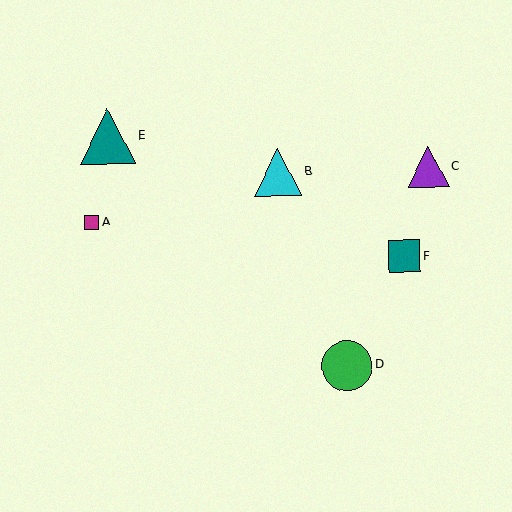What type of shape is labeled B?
Shape B is a cyan triangle.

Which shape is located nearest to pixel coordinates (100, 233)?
The magenta square (labeled A) at (92, 222) is nearest to that location.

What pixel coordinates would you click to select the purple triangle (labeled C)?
Click at (428, 167) to select the purple triangle C.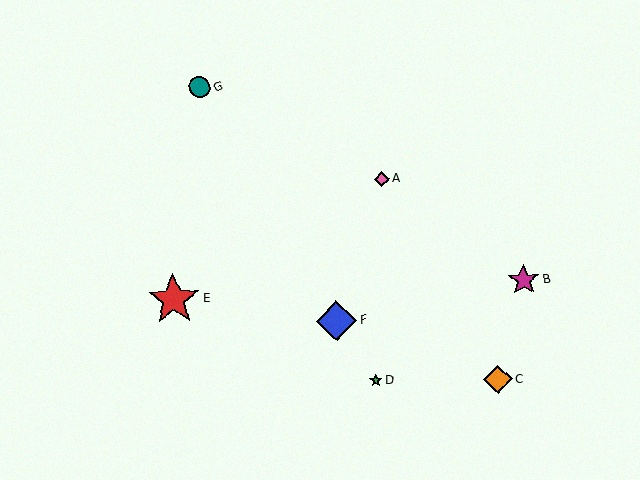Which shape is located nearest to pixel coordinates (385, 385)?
The green star (labeled D) at (376, 380) is nearest to that location.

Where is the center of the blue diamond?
The center of the blue diamond is at (337, 321).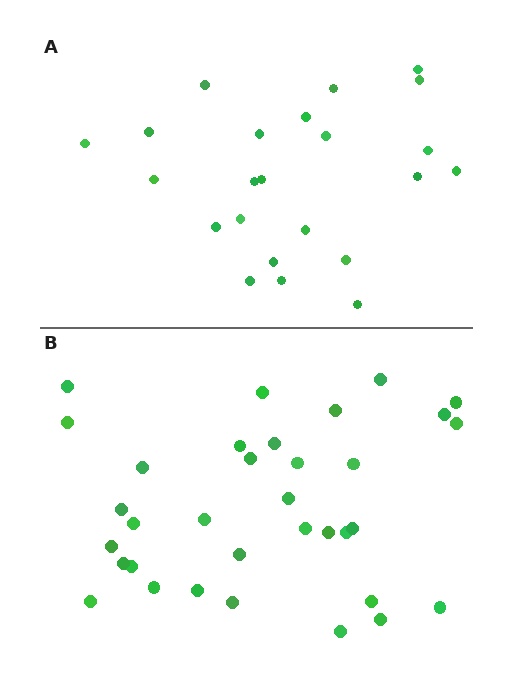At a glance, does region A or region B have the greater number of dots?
Region B (the bottom region) has more dots.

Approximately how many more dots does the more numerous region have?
Region B has roughly 12 or so more dots than region A.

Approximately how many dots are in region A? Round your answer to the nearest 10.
About 20 dots. (The exact count is 23, which rounds to 20.)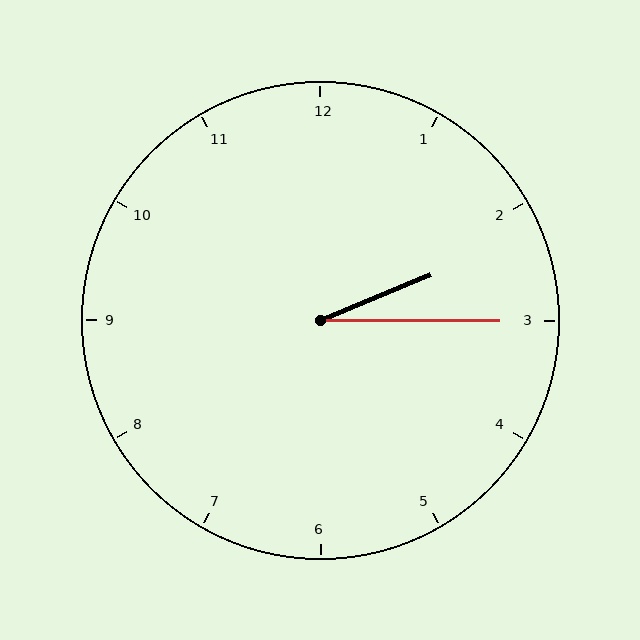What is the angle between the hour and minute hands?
Approximately 22 degrees.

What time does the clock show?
2:15.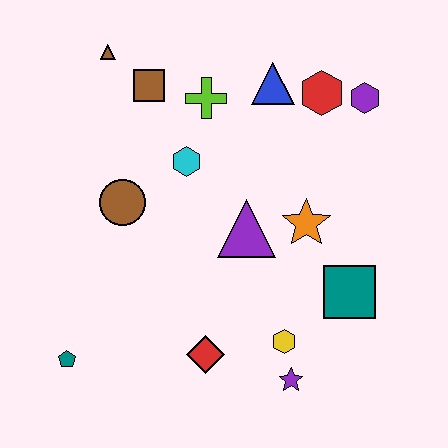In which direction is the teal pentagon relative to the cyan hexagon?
The teal pentagon is below the cyan hexagon.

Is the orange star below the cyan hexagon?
Yes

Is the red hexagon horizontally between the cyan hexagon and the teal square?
Yes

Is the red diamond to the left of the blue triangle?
Yes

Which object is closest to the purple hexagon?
The red hexagon is closest to the purple hexagon.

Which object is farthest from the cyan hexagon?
The purple star is farthest from the cyan hexagon.